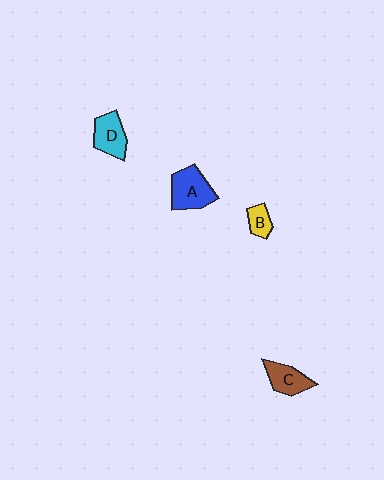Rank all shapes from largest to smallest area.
From largest to smallest: A (blue), D (cyan), C (brown), B (yellow).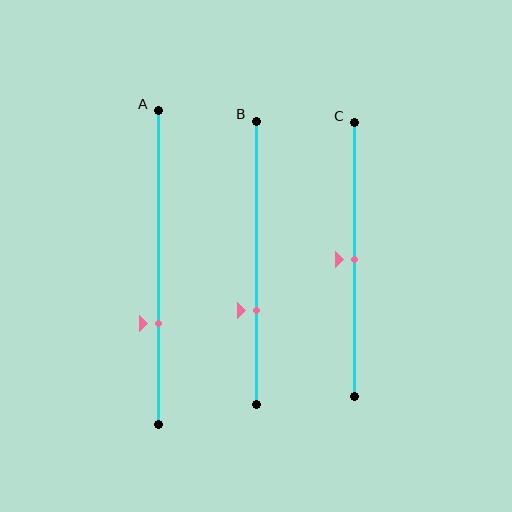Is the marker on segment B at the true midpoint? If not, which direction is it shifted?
No, the marker on segment B is shifted downward by about 17% of the segment length.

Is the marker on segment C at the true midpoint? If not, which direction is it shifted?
Yes, the marker on segment C is at the true midpoint.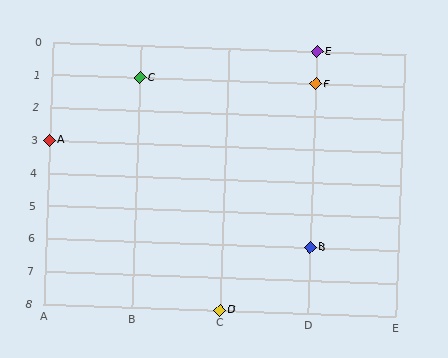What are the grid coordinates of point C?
Point C is at grid coordinates (B, 1).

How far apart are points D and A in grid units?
Points D and A are 2 columns and 5 rows apart (about 5.4 grid units diagonally).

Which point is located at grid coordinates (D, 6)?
Point B is at (D, 6).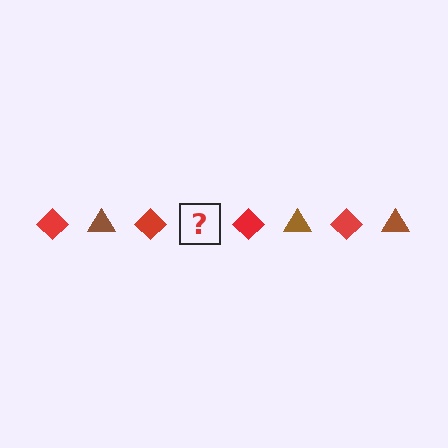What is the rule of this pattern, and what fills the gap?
The rule is that the pattern alternates between red diamond and brown triangle. The gap should be filled with a brown triangle.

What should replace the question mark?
The question mark should be replaced with a brown triangle.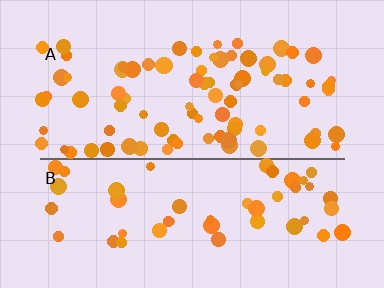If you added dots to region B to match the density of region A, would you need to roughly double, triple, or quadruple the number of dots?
Approximately double.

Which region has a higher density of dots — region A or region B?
A (the top).